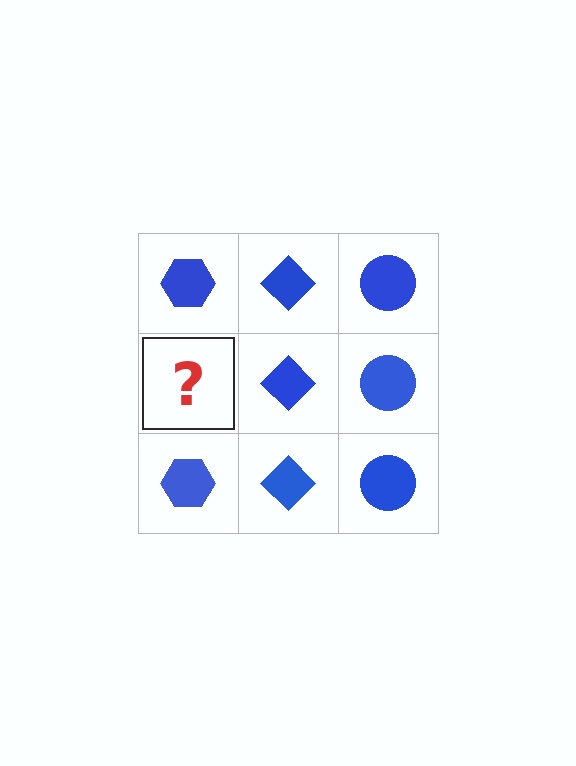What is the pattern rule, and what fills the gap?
The rule is that each column has a consistent shape. The gap should be filled with a blue hexagon.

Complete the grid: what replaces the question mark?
The question mark should be replaced with a blue hexagon.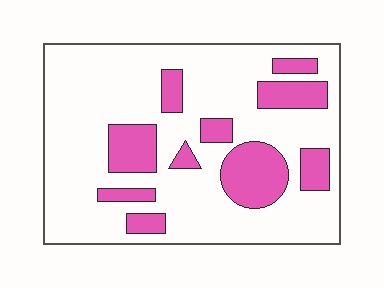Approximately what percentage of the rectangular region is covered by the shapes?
Approximately 25%.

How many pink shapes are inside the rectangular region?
10.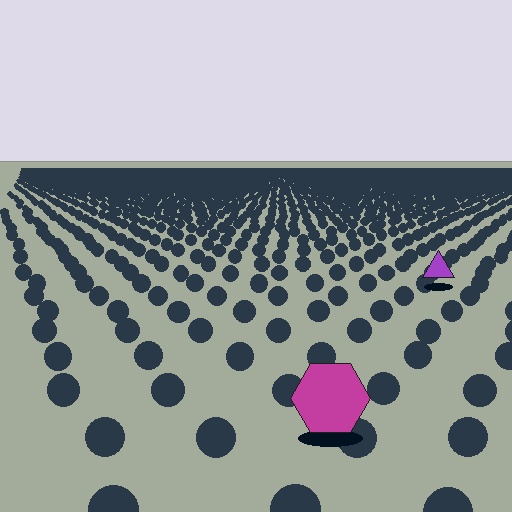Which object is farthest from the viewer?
The purple triangle is farthest from the viewer. It appears smaller and the ground texture around it is denser.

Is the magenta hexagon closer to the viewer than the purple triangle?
Yes. The magenta hexagon is closer — you can tell from the texture gradient: the ground texture is coarser near it.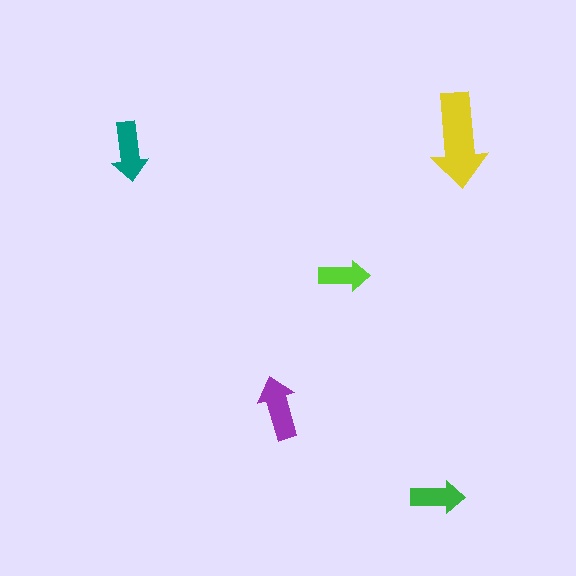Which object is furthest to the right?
The yellow arrow is rightmost.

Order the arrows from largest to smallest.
the yellow one, the purple one, the teal one, the green one, the lime one.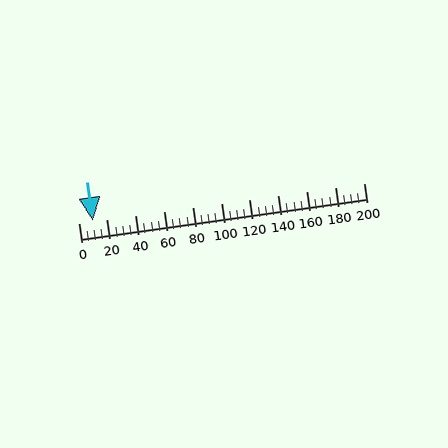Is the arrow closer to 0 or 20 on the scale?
The arrow is closer to 20.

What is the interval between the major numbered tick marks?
The major tick marks are spaced 20 units apart.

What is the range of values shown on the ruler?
The ruler shows values from 0 to 200.